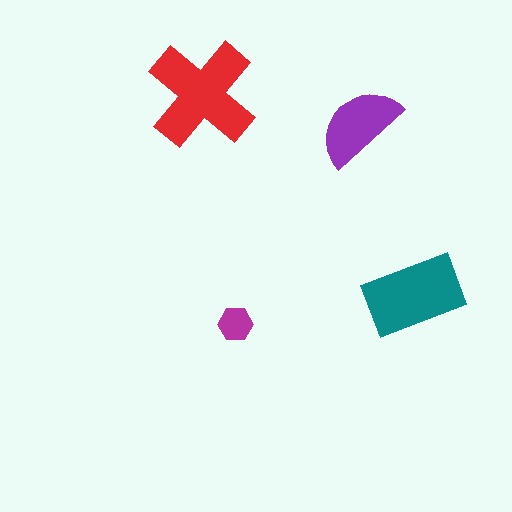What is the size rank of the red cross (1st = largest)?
1st.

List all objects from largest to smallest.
The red cross, the teal rectangle, the purple semicircle, the magenta hexagon.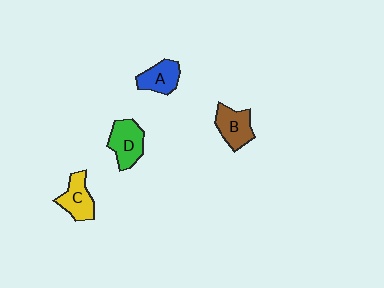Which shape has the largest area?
Shape D (green).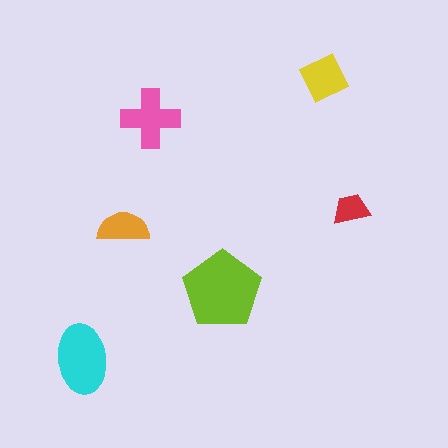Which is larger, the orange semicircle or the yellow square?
The yellow square.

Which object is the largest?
The lime pentagon.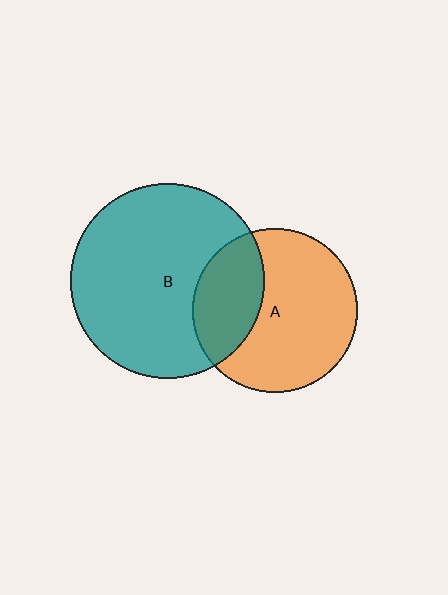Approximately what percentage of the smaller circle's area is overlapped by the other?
Approximately 30%.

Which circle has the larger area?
Circle B (teal).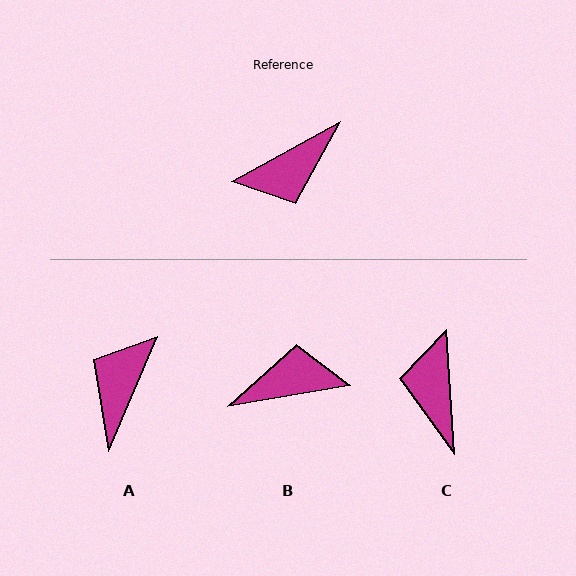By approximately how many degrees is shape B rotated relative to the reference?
Approximately 161 degrees counter-clockwise.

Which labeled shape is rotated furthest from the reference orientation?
B, about 161 degrees away.